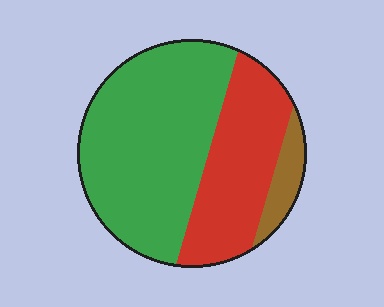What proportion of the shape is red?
Red takes up about one third (1/3) of the shape.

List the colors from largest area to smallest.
From largest to smallest: green, red, brown.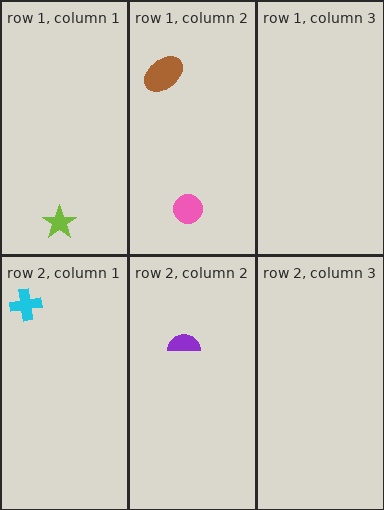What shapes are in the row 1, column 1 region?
The lime star.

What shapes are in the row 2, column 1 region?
The cyan cross.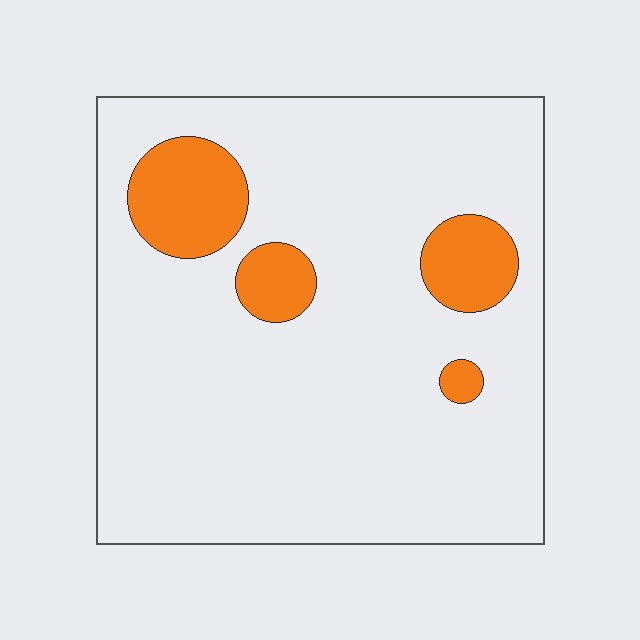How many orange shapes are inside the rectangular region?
4.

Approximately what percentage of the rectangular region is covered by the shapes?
Approximately 15%.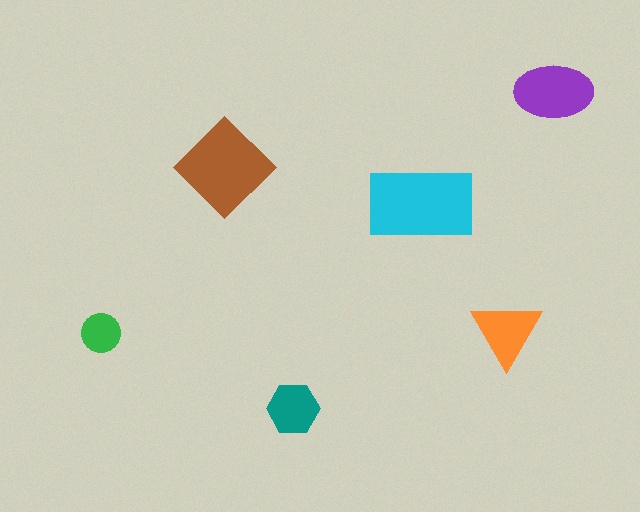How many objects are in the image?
There are 6 objects in the image.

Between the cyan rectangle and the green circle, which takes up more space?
The cyan rectangle.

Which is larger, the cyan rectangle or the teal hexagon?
The cyan rectangle.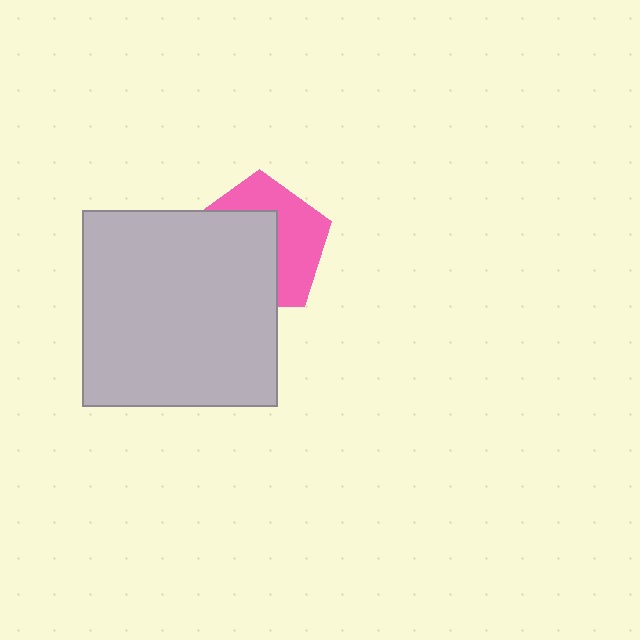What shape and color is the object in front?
The object in front is a light gray square.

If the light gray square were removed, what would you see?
You would see the complete pink pentagon.